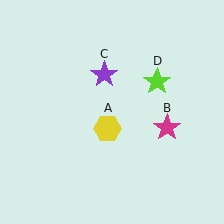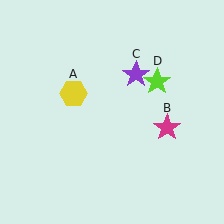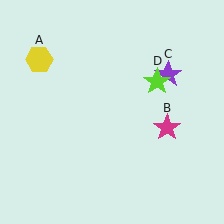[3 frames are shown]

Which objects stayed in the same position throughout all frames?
Magenta star (object B) and lime star (object D) remained stationary.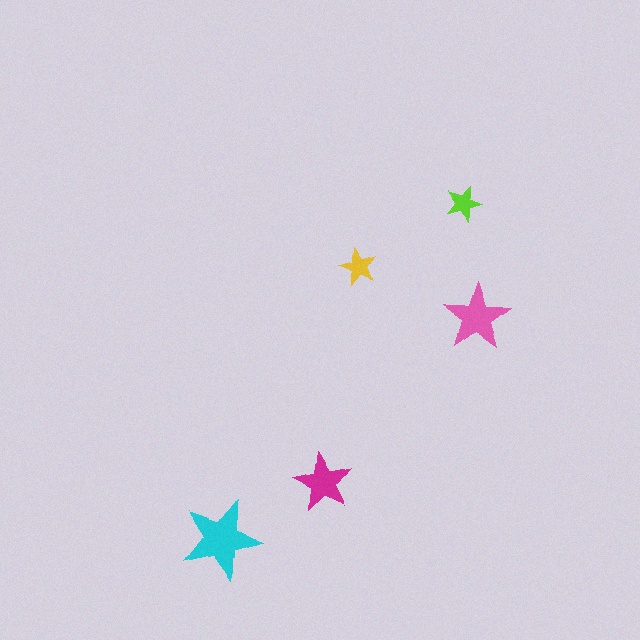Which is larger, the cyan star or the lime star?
The cyan one.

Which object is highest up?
The lime star is topmost.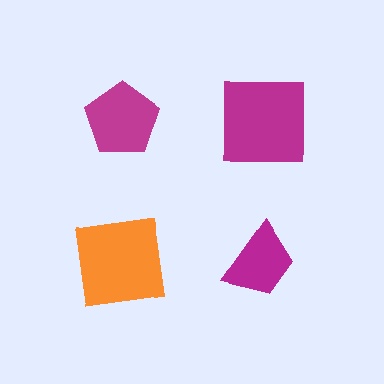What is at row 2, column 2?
A magenta trapezoid.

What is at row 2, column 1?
An orange square.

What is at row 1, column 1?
A magenta pentagon.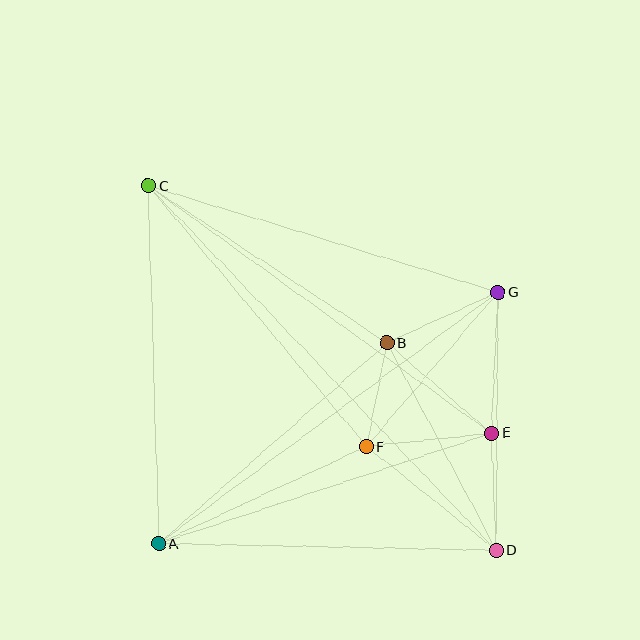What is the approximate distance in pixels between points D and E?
The distance between D and E is approximately 118 pixels.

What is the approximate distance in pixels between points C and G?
The distance between C and G is approximately 365 pixels.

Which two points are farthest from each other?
Points C and D are farthest from each other.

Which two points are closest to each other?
Points B and F are closest to each other.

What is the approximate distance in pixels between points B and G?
The distance between B and G is approximately 122 pixels.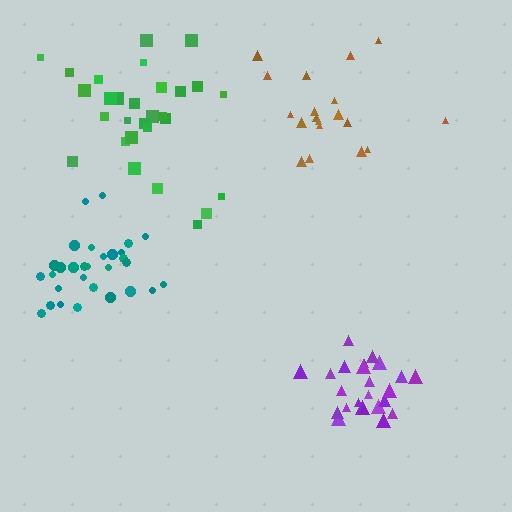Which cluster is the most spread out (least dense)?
Brown.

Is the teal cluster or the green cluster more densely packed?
Teal.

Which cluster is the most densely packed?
Purple.